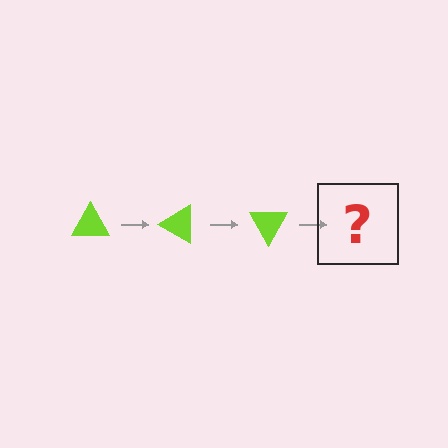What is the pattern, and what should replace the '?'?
The pattern is that the triangle rotates 30 degrees each step. The '?' should be a lime triangle rotated 90 degrees.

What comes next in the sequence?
The next element should be a lime triangle rotated 90 degrees.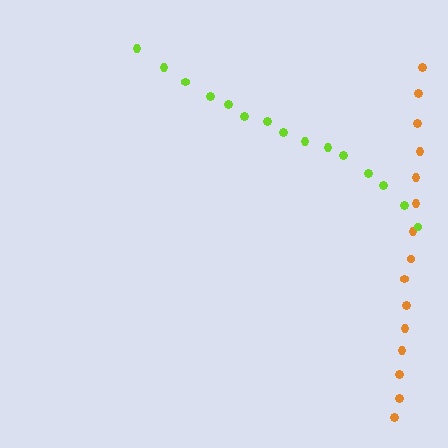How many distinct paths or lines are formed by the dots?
There are 2 distinct paths.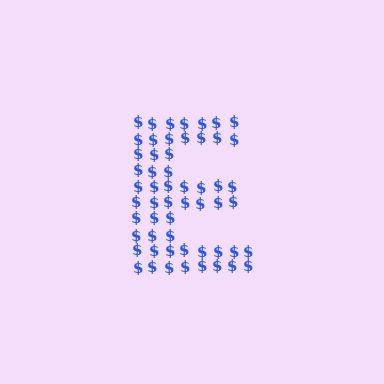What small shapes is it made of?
It is made of small dollar signs.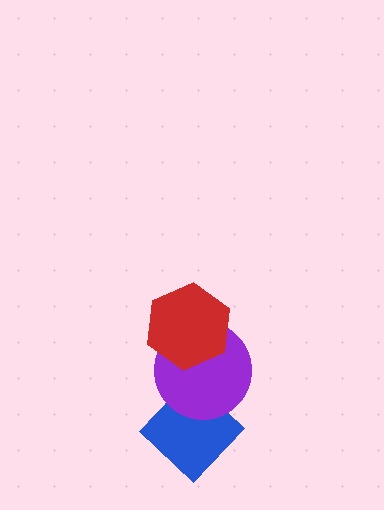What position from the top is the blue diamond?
The blue diamond is 3rd from the top.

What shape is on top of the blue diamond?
The purple circle is on top of the blue diamond.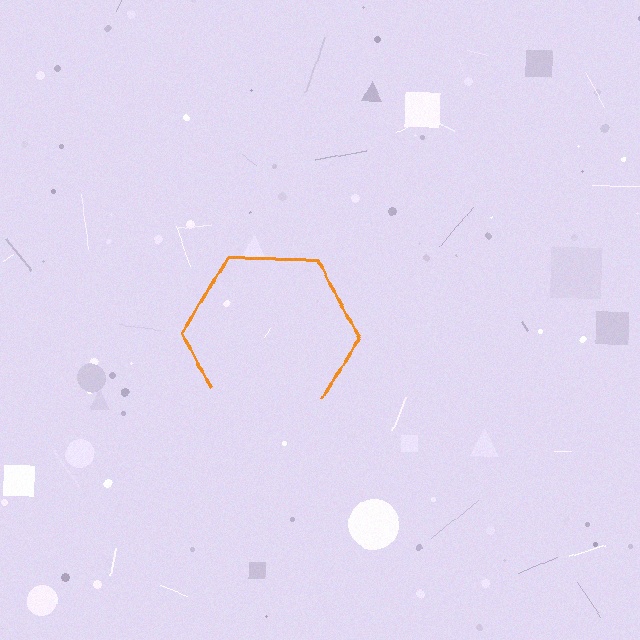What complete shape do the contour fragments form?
The contour fragments form a hexagon.